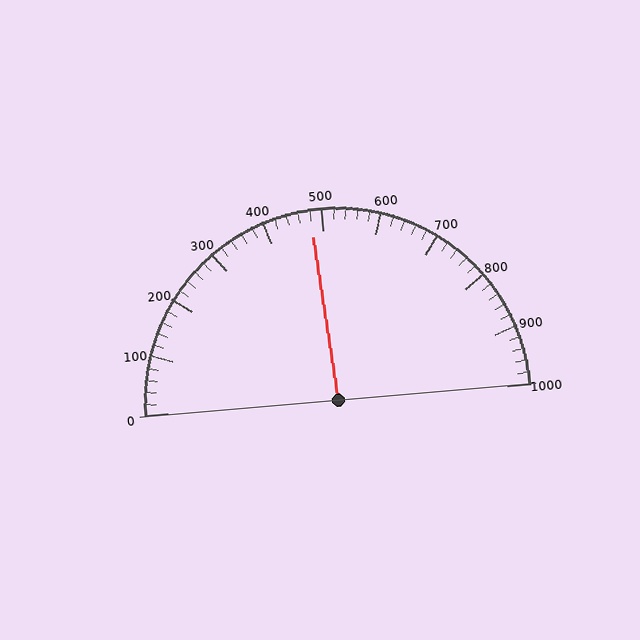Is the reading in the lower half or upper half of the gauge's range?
The reading is in the lower half of the range (0 to 1000).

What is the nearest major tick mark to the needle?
The nearest major tick mark is 500.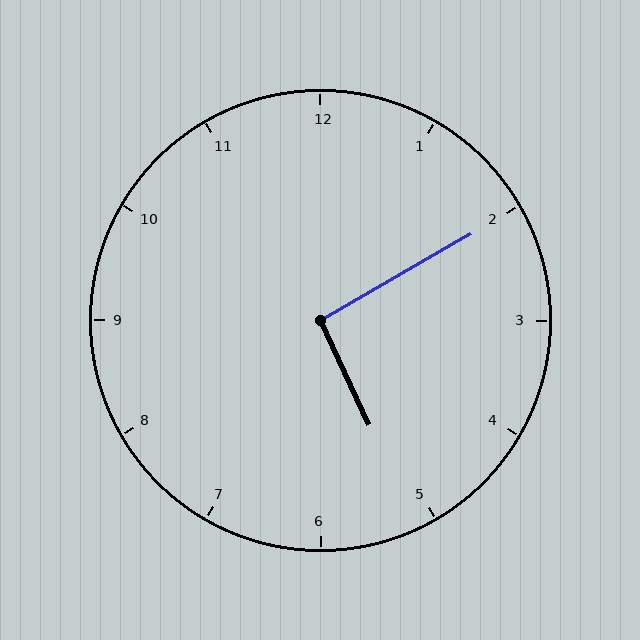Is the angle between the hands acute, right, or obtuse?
It is right.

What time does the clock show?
5:10.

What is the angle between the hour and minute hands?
Approximately 95 degrees.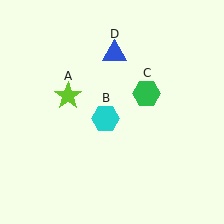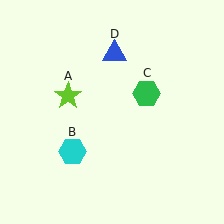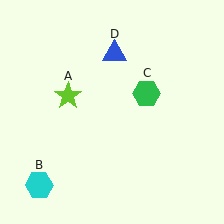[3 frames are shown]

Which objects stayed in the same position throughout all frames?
Lime star (object A) and green hexagon (object C) and blue triangle (object D) remained stationary.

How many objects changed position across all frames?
1 object changed position: cyan hexagon (object B).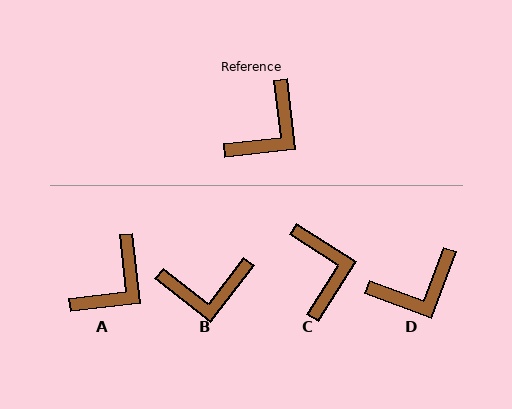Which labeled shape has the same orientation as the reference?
A.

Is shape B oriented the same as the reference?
No, it is off by about 44 degrees.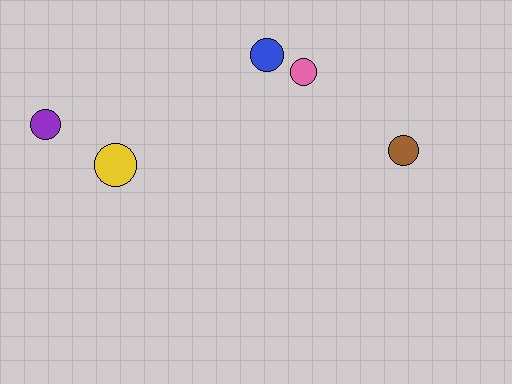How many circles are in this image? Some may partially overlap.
There are 5 circles.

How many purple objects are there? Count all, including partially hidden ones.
There is 1 purple object.